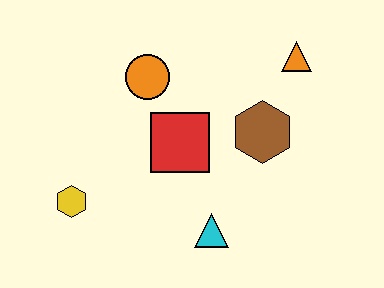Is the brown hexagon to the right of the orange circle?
Yes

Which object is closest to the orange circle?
The red square is closest to the orange circle.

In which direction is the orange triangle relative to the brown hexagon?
The orange triangle is above the brown hexagon.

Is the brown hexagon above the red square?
Yes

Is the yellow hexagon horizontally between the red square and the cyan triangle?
No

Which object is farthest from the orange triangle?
The yellow hexagon is farthest from the orange triangle.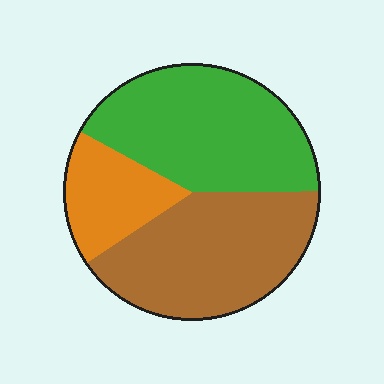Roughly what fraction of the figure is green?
Green takes up about two fifths (2/5) of the figure.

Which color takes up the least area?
Orange, at roughly 15%.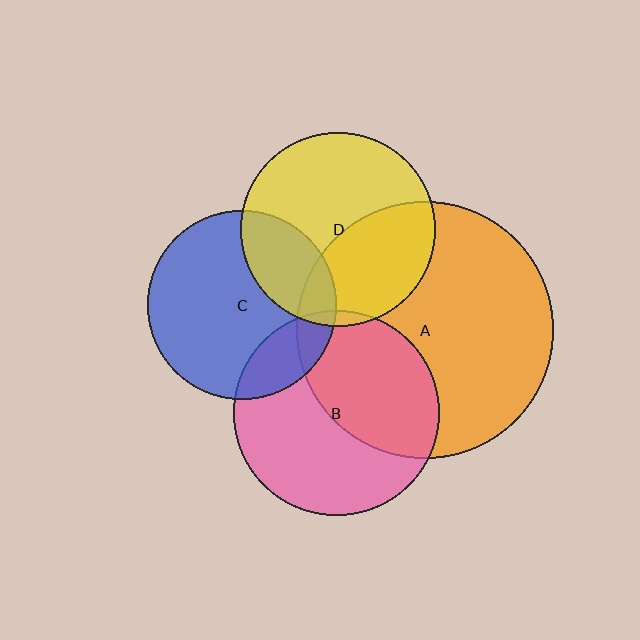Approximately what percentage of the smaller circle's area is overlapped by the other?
Approximately 5%.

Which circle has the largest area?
Circle A (orange).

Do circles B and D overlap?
Yes.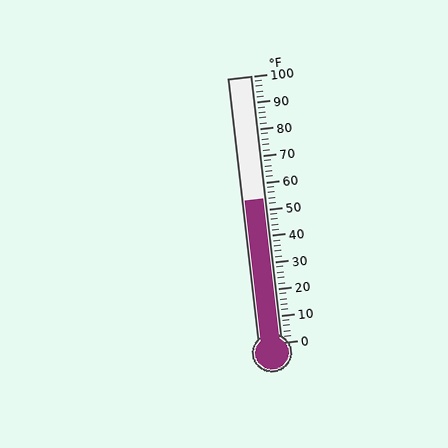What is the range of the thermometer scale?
The thermometer scale ranges from 0°F to 100°F.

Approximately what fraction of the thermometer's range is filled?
The thermometer is filled to approximately 55% of its range.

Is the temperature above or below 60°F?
The temperature is below 60°F.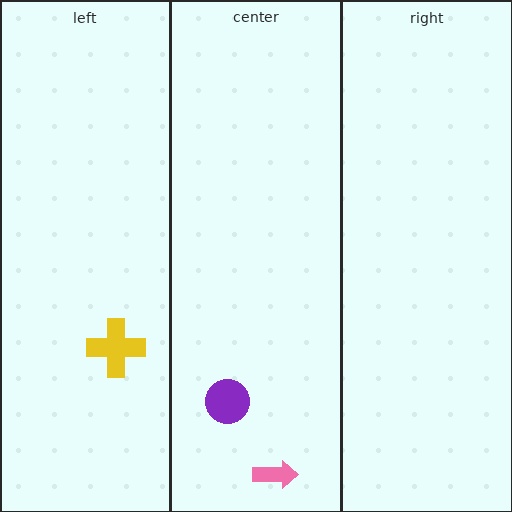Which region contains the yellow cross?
The left region.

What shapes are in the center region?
The purple circle, the pink arrow.